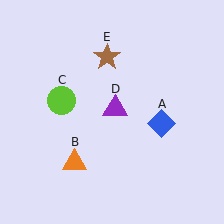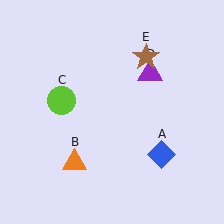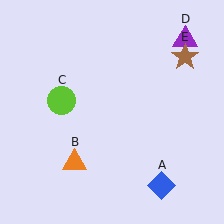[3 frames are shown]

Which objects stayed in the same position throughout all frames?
Orange triangle (object B) and lime circle (object C) remained stationary.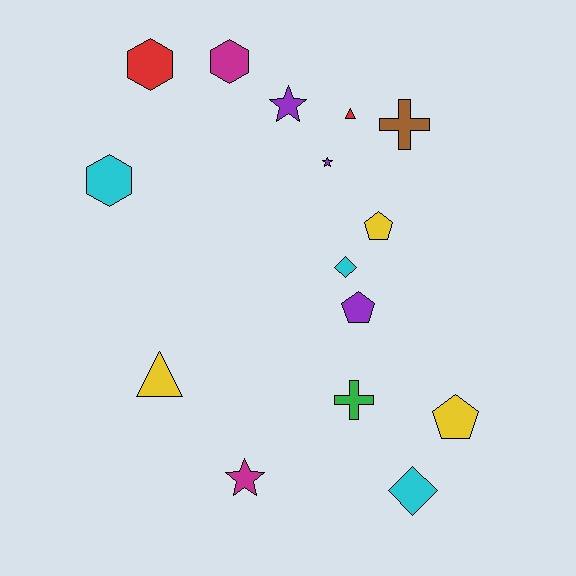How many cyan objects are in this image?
There are 3 cyan objects.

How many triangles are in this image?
There are 2 triangles.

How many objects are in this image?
There are 15 objects.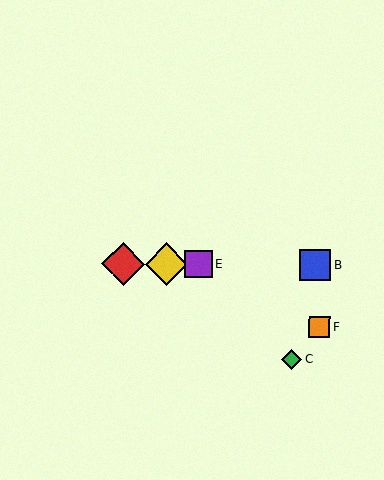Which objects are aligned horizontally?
Objects A, B, D, E are aligned horizontally.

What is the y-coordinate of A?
Object A is at y≈264.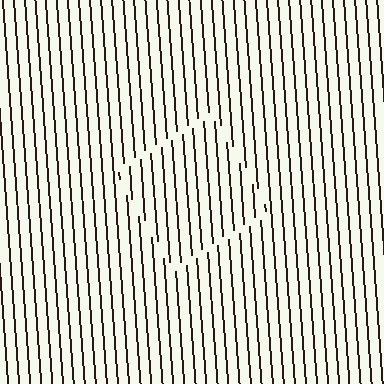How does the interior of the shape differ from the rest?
The interior of the shape contains the same grating, shifted by half a period — the contour is defined by the phase discontinuity where line-ends from the inner and outer gratings abut.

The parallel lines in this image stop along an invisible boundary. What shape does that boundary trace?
An illusory square. The interior of the shape contains the same grating, shifted by half a period — the contour is defined by the phase discontinuity where line-ends from the inner and outer gratings abut.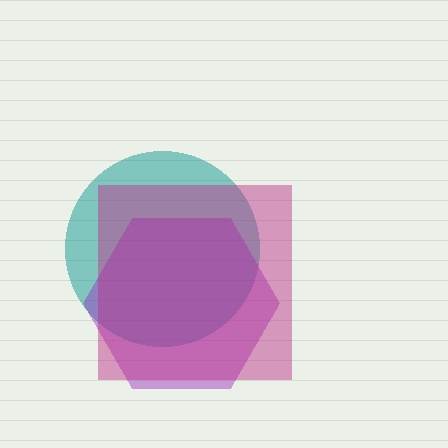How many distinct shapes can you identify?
There are 3 distinct shapes: a teal circle, a purple hexagon, a magenta square.